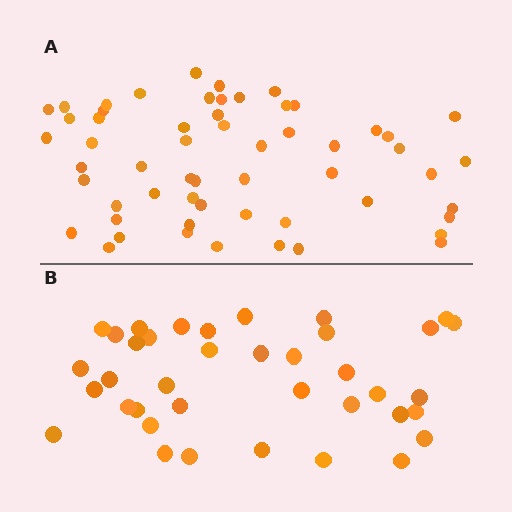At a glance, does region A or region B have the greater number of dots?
Region A (the top region) has more dots.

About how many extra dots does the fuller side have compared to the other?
Region A has approximately 20 more dots than region B.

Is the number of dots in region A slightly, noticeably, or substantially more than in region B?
Region A has substantially more. The ratio is roughly 1.5 to 1.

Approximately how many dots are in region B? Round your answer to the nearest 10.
About 40 dots. (The exact count is 38, which rounds to 40.)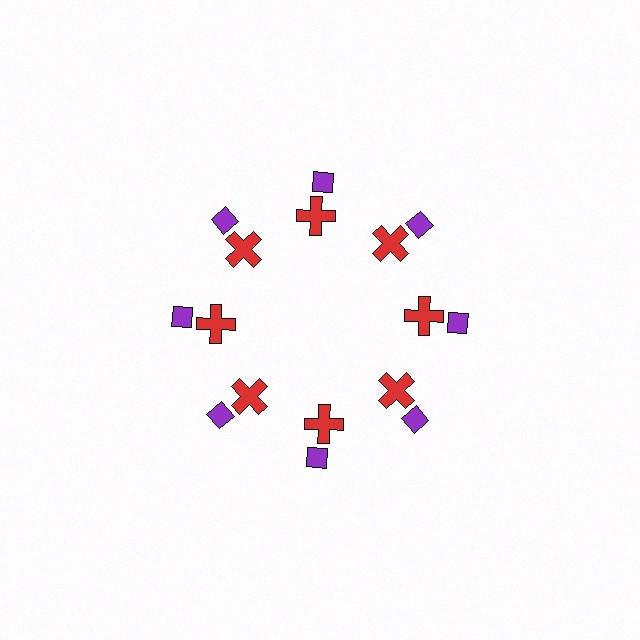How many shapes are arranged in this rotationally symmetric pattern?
There are 16 shapes, arranged in 8 groups of 2.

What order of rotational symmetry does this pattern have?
This pattern has 8-fold rotational symmetry.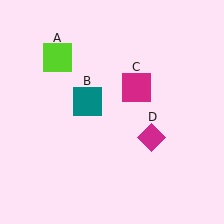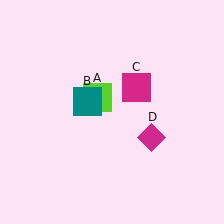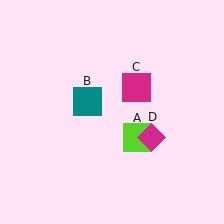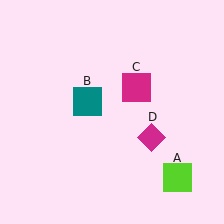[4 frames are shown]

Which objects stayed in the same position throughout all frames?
Teal square (object B) and magenta square (object C) and magenta diamond (object D) remained stationary.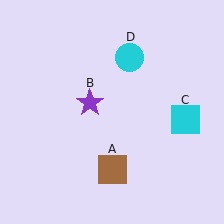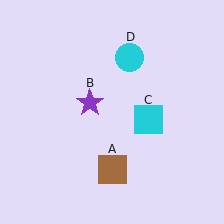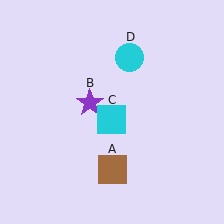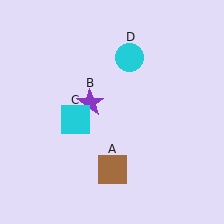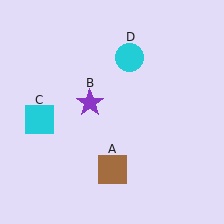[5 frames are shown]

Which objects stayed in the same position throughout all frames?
Brown square (object A) and purple star (object B) and cyan circle (object D) remained stationary.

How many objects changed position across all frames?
1 object changed position: cyan square (object C).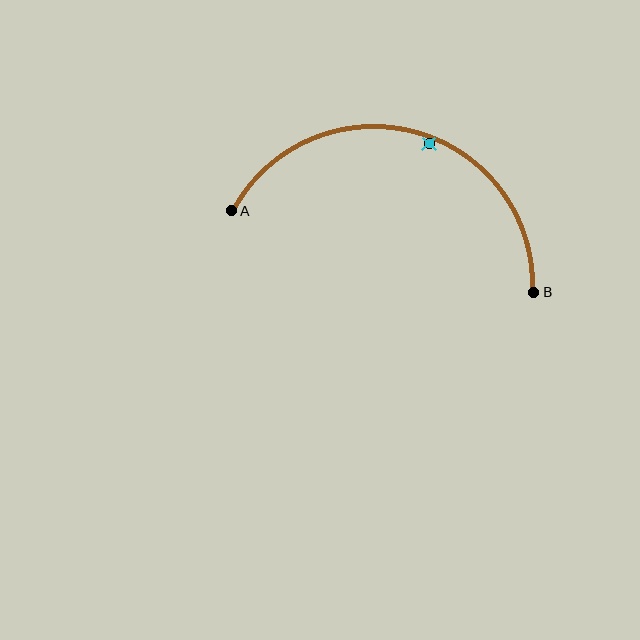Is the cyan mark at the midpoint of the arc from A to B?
No — the cyan mark does not lie on the arc at all. It sits slightly inside the curve.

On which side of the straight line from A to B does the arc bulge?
The arc bulges above the straight line connecting A and B.